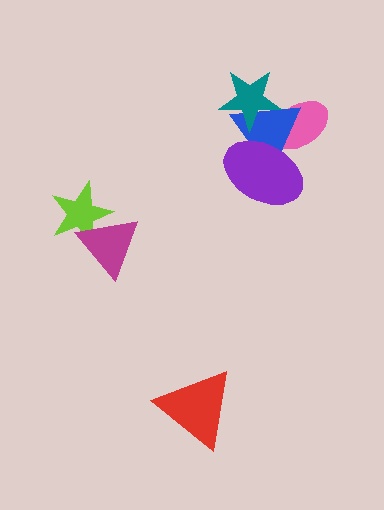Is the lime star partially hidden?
Yes, it is partially covered by another shape.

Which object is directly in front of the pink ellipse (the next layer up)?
The blue triangle is directly in front of the pink ellipse.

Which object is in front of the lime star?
The magenta triangle is in front of the lime star.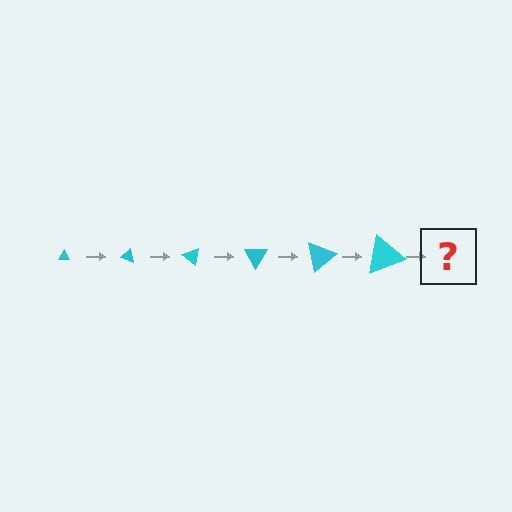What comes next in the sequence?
The next element should be a triangle, larger than the previous one and rotated 120 degrees from the start.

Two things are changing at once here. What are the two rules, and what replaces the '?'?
The two rules are that the triangle grows larger each step and it rotates 20 degrees each step. The '?' should be a triangle, larger than the previous one and rotated 120 degrees from the start.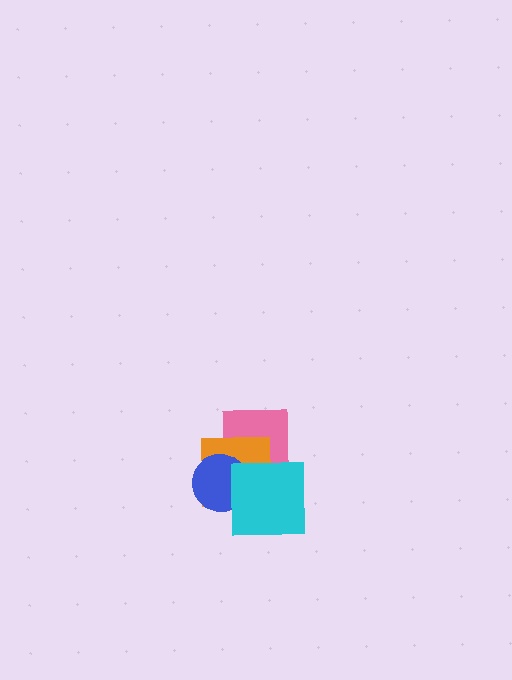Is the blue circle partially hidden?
Yes, it is partially covered by another shape.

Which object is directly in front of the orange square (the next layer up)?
The blue circle is directly in front of the orange square.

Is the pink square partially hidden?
Yes, it is partially covered by another shape.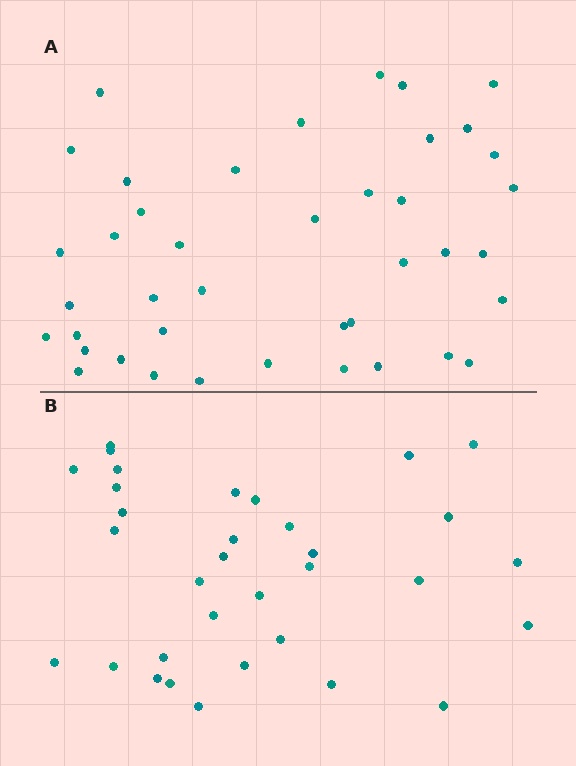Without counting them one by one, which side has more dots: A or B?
Region A (the top region) has more dots.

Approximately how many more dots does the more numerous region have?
Region A has roughly 8 or so more dots than region B.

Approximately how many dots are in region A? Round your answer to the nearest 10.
About 40 dots. (The exact count is 41, which rounds to 40.)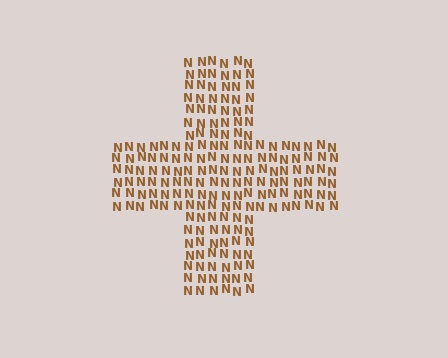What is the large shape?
The large shape is a cross.